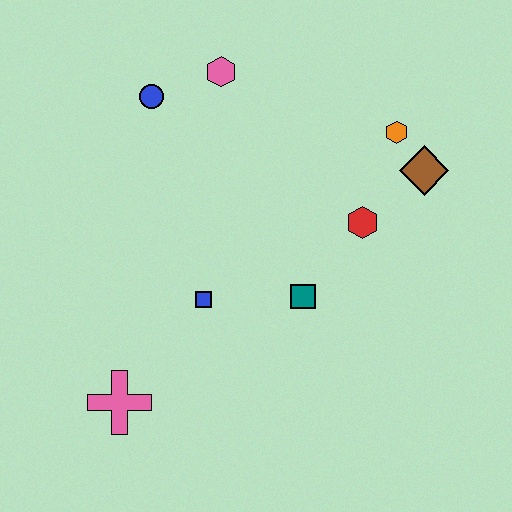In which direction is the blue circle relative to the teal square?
The blue circle is above the teal square.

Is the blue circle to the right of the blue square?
No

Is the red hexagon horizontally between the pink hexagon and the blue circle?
No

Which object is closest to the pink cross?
The blue square is closest to the pink cross.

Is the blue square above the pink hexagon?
No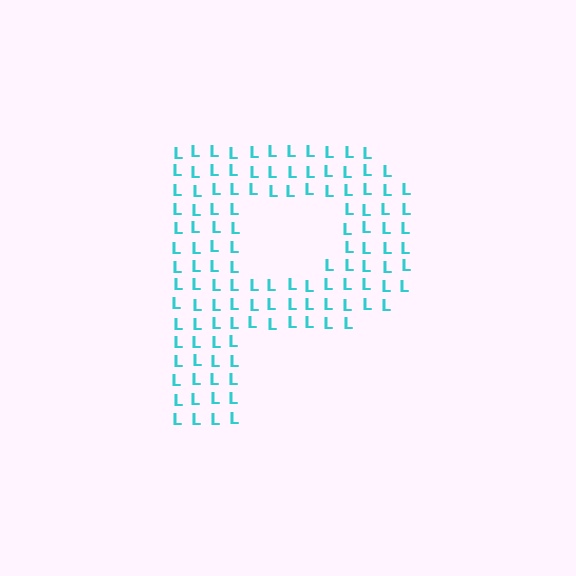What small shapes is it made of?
It is made of small letter L's.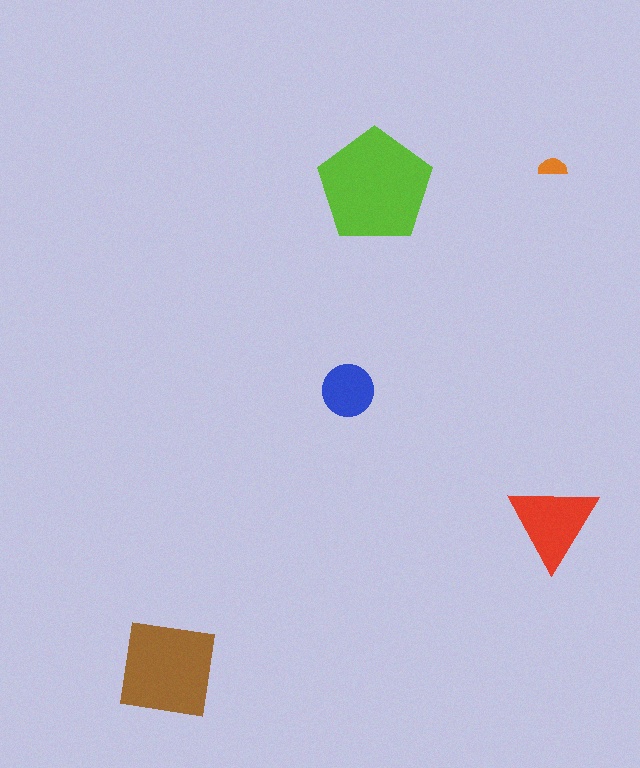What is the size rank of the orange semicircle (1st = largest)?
5th.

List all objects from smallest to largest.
The orange semicircle, the blue circle, the red triangle, the brown square, the lime pentagon.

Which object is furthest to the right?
The red triangle is rightmost.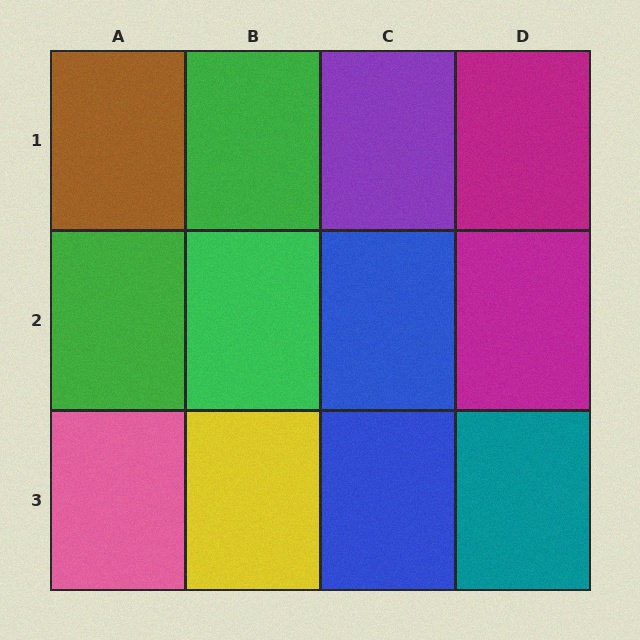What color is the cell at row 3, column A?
Pink.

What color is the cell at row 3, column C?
Blue.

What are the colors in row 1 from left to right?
Brown, green, purple, magenta.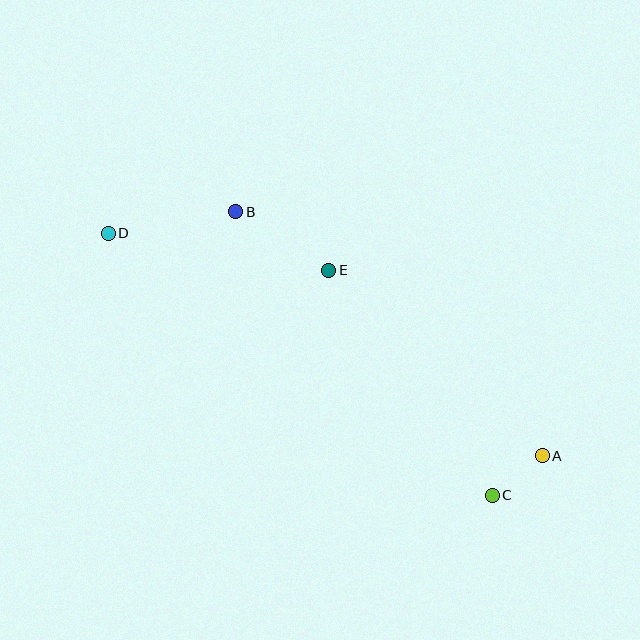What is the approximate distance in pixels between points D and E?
The distance between D and E is approximately 224 pixels.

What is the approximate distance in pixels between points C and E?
The distance between C and E is approximately 278 pixels.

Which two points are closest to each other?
Points A and C are closest to each other.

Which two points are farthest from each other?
Points A and D are farthest from each other.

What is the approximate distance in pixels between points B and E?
The distance between B and E is approximately 110 pixels.